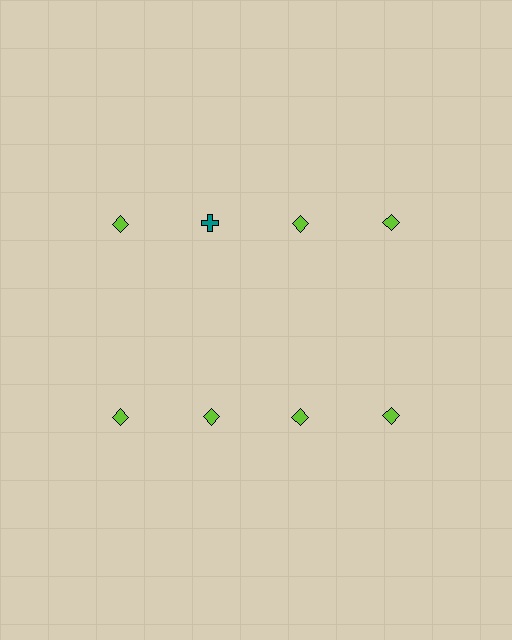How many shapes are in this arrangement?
There are 8 shapes arranged in a grid pattern.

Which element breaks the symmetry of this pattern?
The teal cross in the top row, second from left column breaks the symmetry. All other shapes are lime diamonds.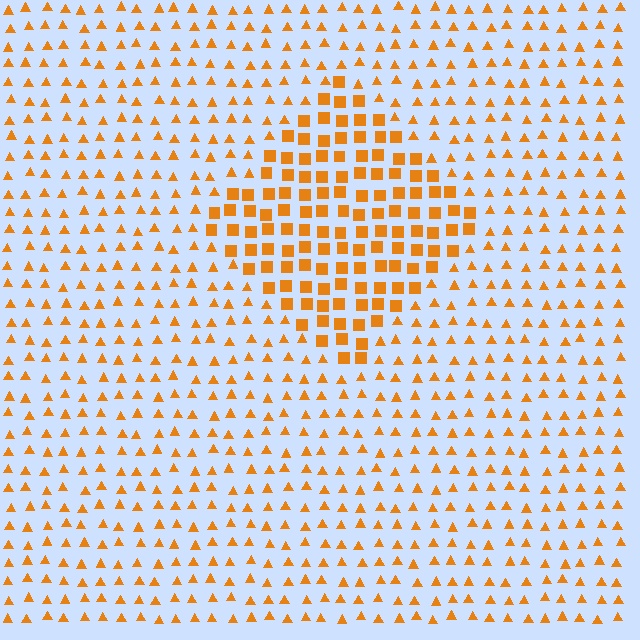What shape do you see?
I see a diamond.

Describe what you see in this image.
The image is filled with small orange elements arranged in a uniform grid. A diamond-shaped region contains squares, while the surrounding area contains triangles. The boundary is defined purely by the change in element shape.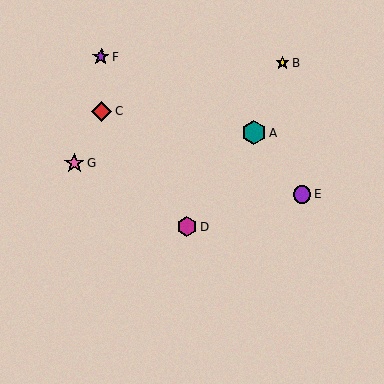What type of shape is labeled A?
Shape A is a teal hexagon.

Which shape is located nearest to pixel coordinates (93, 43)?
The purple star (labeled F) at (101, 57) is nearest to that location.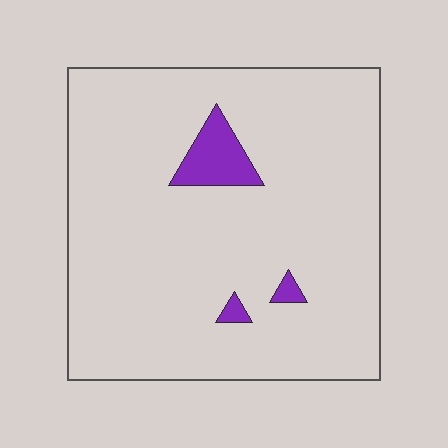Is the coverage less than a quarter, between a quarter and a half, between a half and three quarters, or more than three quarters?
Less than a quarter.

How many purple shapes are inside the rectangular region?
3.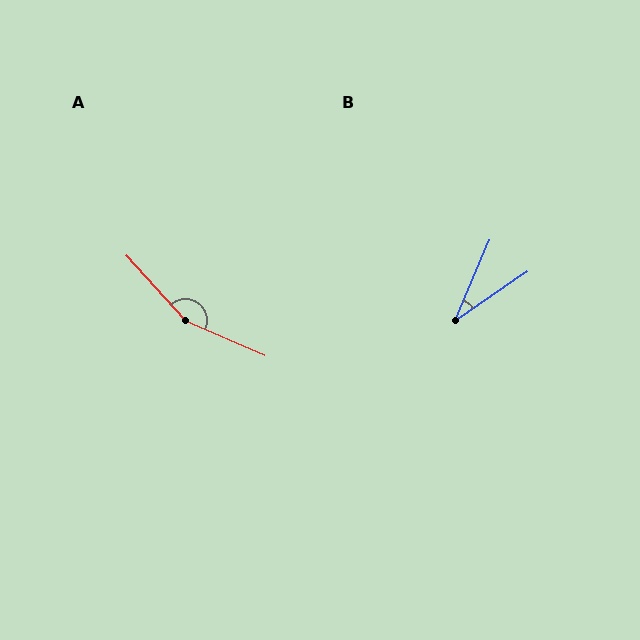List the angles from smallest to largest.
B (33°), A (156°).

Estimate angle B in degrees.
Approximately 33 degrees.